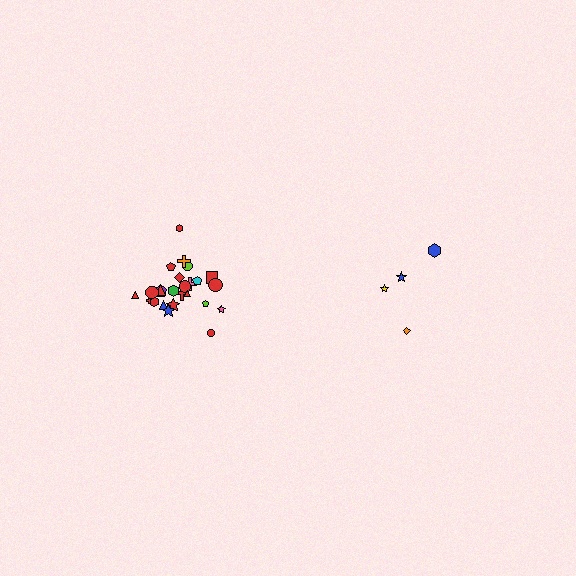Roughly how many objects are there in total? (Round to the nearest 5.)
Roughly 30 objects in total.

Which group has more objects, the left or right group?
The left group.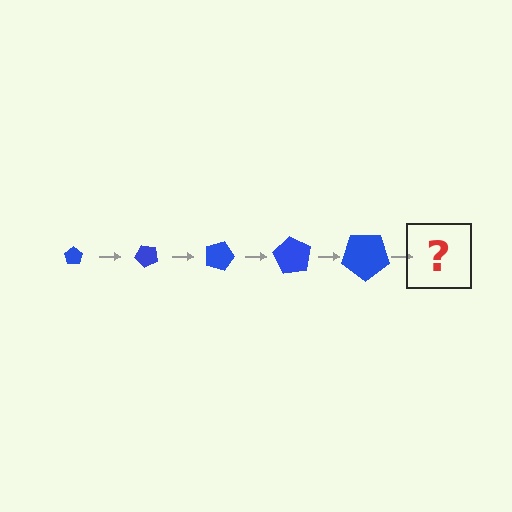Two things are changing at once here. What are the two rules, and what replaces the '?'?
The two rules are that the pentagon grows larger each step and it rotates 45 degrees each step. The '?' should be a pentagon, larger than the previous one and rotated 225 degrees from the start.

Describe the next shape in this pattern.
It should be a pentagon, larger than the previous one and rotated 225 degrees from the start.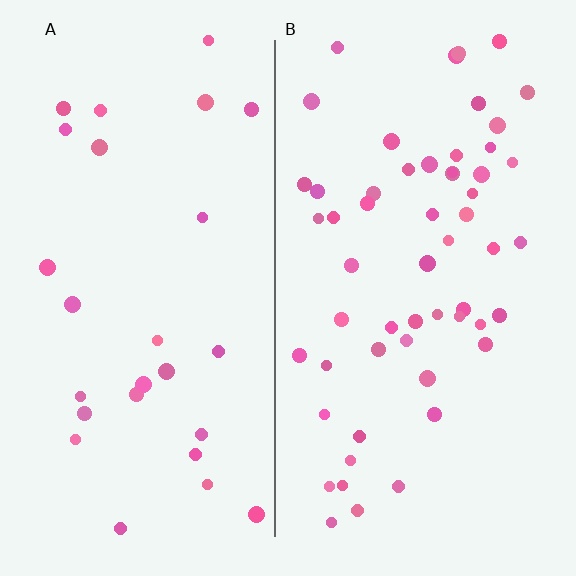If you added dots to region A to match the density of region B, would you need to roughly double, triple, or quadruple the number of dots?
Approximately double.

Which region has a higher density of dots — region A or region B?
B (the right).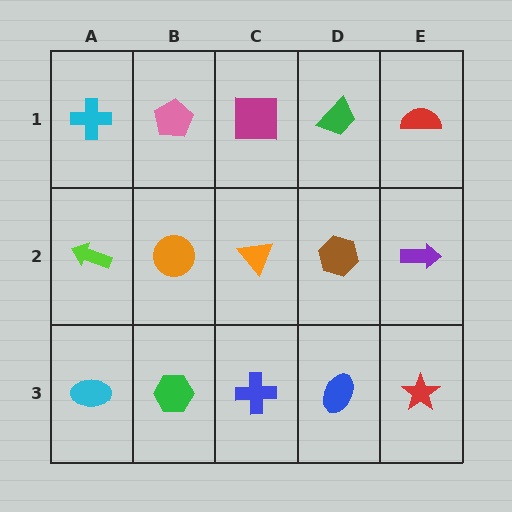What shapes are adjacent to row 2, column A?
A cyan cross (row 1, column A), a cyan ellipse (row 3, column A), an orange circle (row 2, column B).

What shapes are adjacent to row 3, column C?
An orange triangle (row 2, column C), a green hexagon (row 3, column B), a blue ellipse (row 3, column D).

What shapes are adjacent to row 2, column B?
A pink pentagon (row 1, column B), a green hexagon (row 3, column B), a lime arrow (row 2, column A), an orange triangle (row 2, column C).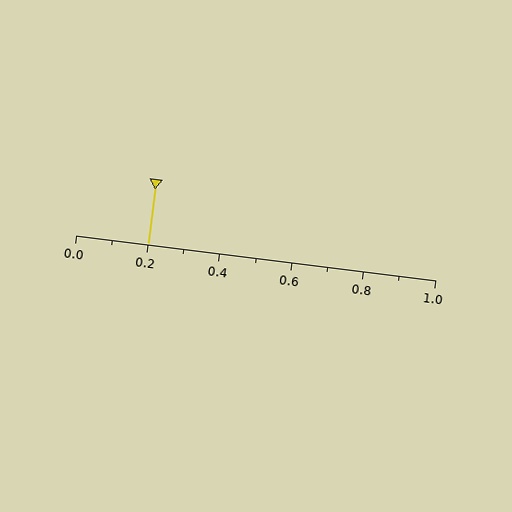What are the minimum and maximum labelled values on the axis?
The axis runs from 0.0 to 1.0.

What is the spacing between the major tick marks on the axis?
The major ticks are spaced 0.2 apart.